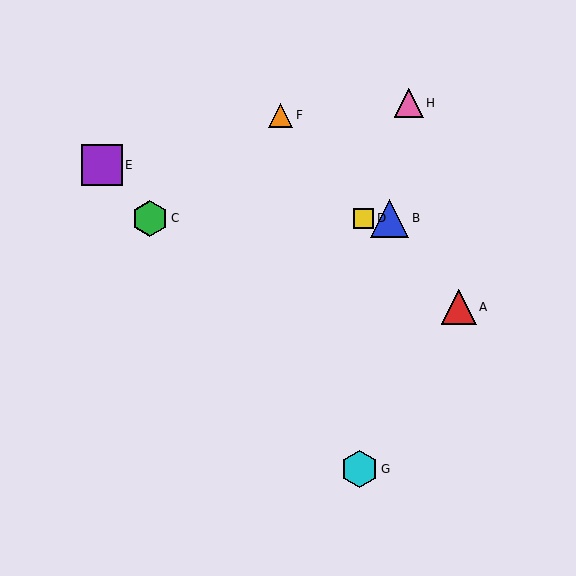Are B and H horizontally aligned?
No, B is at y≈218 and H is at y≈103.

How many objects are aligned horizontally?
3 objects (B, C, D) are aligned horizontally.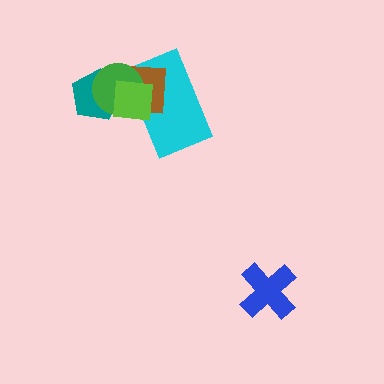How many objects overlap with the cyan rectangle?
3 objects overlap with the cyan rectangle.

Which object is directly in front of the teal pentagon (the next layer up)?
The green circle is directly in front of the teal pentagon.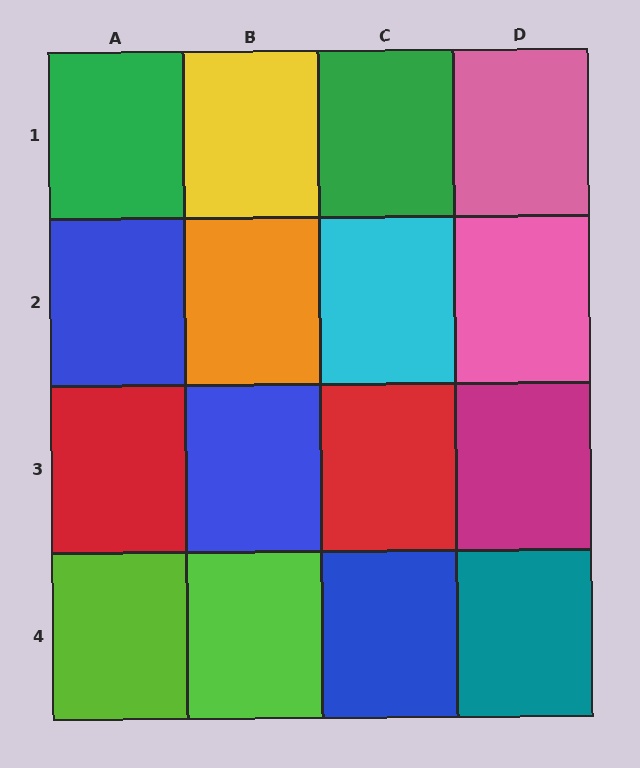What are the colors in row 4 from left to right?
Lime, lime, blue, teal.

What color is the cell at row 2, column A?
Blue.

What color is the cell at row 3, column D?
Magenta.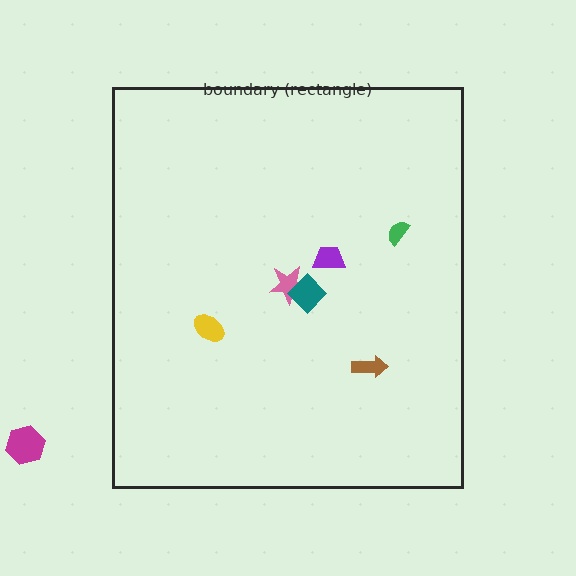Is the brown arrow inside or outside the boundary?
Inside.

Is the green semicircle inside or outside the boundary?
Inside.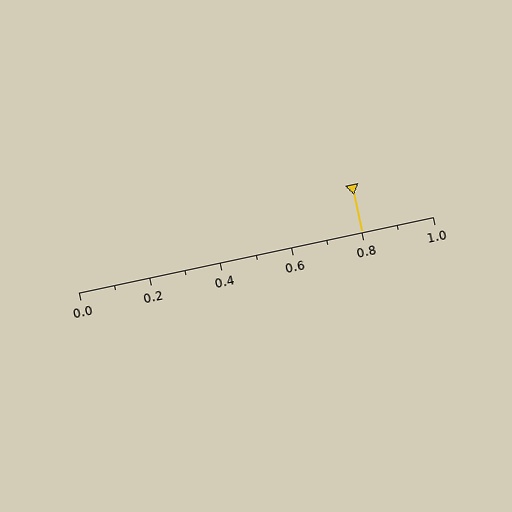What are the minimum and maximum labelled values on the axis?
The axis runs from 0.0 to 1.0.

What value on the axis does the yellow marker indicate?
The marker indicates approximately 0.8.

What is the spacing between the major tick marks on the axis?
The major ticks are spaced 0.2 apart.